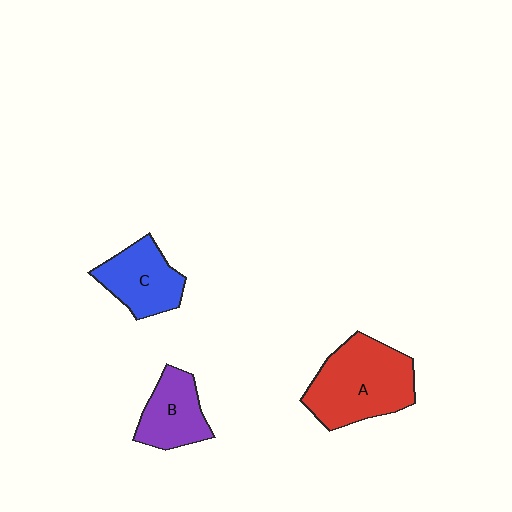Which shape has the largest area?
Shape A (red).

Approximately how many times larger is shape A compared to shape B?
Approximately 1.7 times.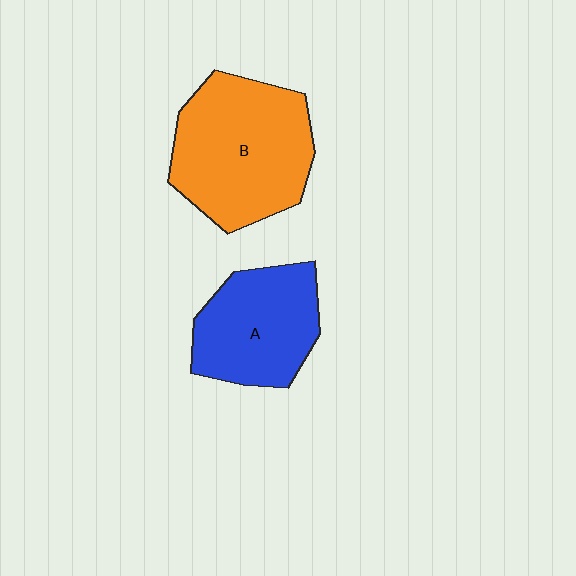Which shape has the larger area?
Shape B (orange).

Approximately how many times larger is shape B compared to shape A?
Approximately 1.4 times.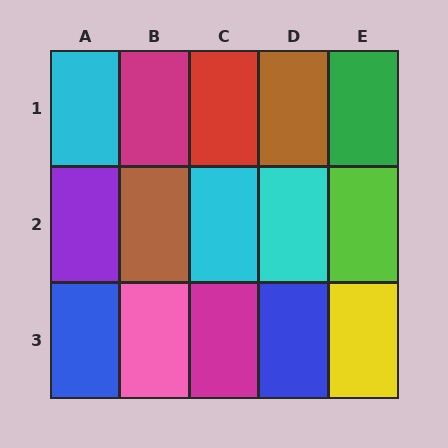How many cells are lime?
1 cell is lime.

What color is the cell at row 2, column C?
Cyan.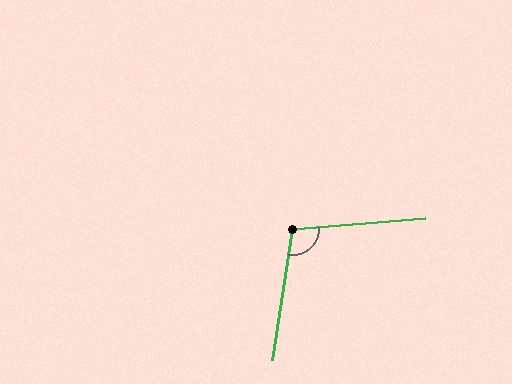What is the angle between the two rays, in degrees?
Approximately 103 degrees.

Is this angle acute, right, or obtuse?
It is obtuse.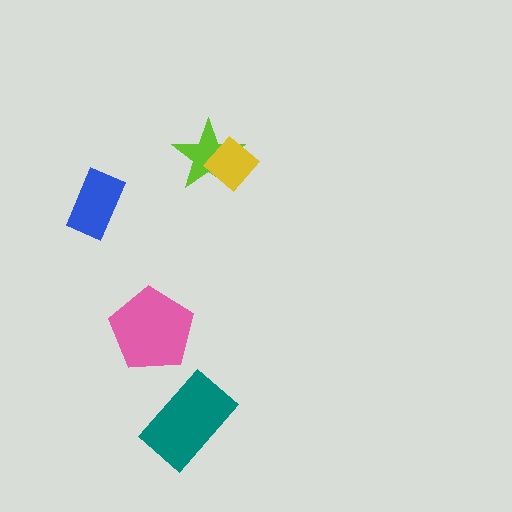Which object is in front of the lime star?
The yellow diamond is in front of the lime star.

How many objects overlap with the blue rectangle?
0 objects overlap with the blue rectangle.